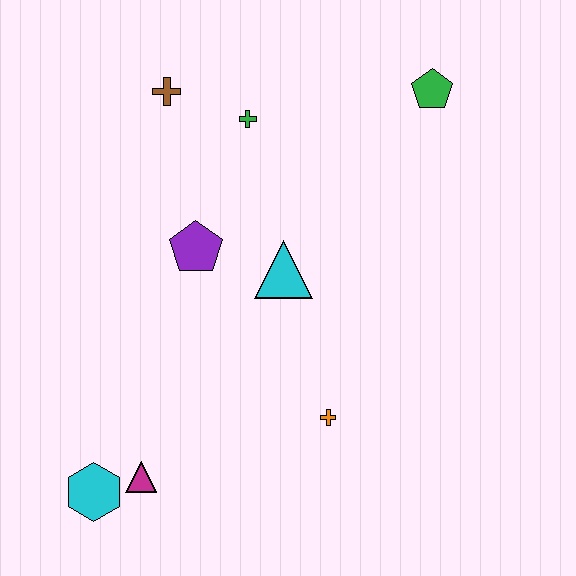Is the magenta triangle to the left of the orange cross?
Yes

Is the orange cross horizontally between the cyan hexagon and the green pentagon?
Yes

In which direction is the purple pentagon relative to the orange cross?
The purple pentagon is above the orange cross.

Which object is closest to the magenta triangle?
The cyan hexagon is closest to the magenta triangle.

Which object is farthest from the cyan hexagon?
The green pentagon is farthest from the cyan hexagon.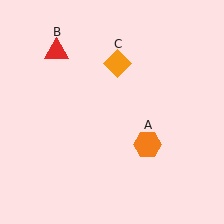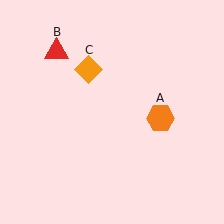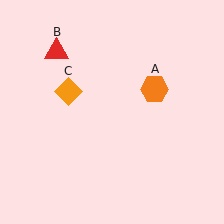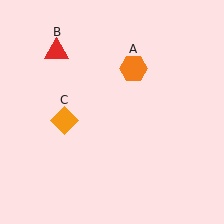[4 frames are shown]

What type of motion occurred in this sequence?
The orange hexagon (object A), orange diamond (object C) rotated counterclockwise around the center of the scene.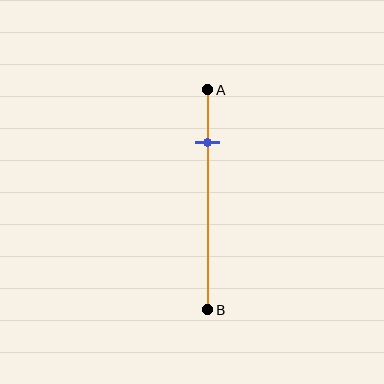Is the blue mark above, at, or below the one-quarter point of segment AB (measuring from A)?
The blue mark is approximately at the one-quarter point of segment AB.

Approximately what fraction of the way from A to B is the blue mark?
The blue mark is approximately 25% of the way from A to B.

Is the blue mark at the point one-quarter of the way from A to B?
Yes, the mark is approximately at the one-quarter point.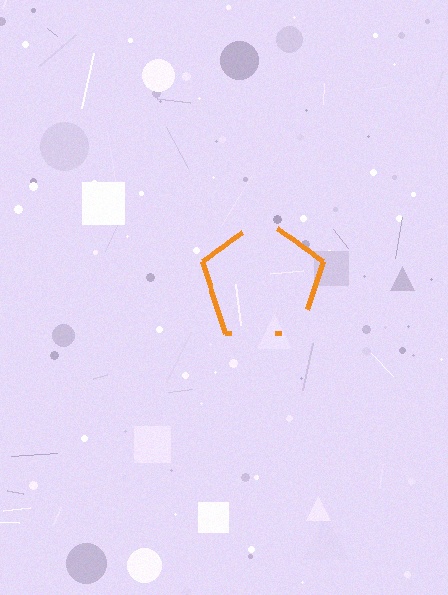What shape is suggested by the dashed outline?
The dashed outline suggests a pentagon.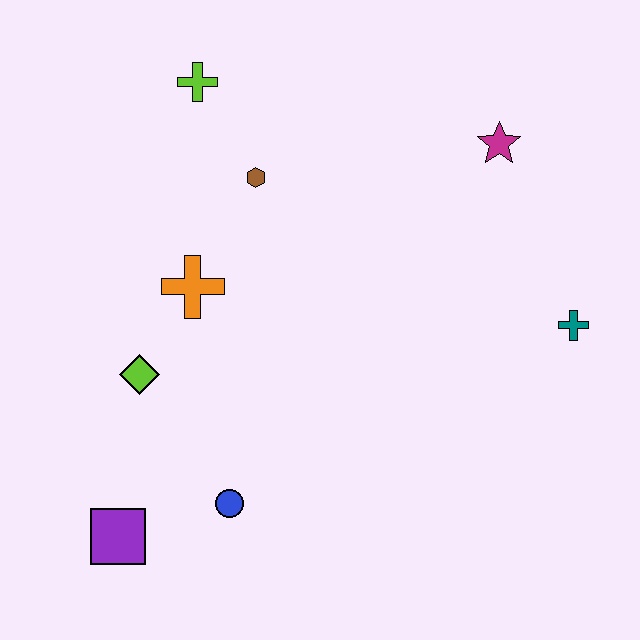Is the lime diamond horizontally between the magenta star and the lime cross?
No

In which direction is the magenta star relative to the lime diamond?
The magenta star is to the right of the lime diamond.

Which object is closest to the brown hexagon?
The lime cross is closest to the brown hexagon.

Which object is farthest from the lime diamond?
The teal cross is farthest from the lime diamond.